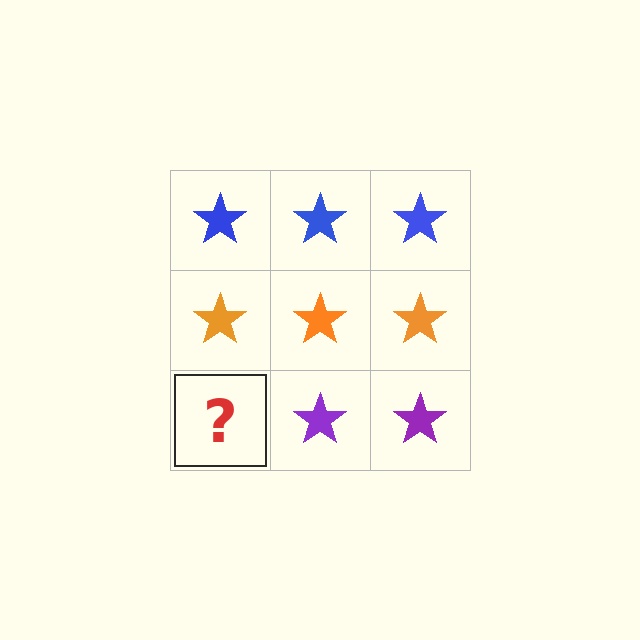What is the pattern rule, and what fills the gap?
The rule is that each row has a consistent color. The gap should be filled with a purple star.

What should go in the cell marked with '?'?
The missing cell should contain a purple star.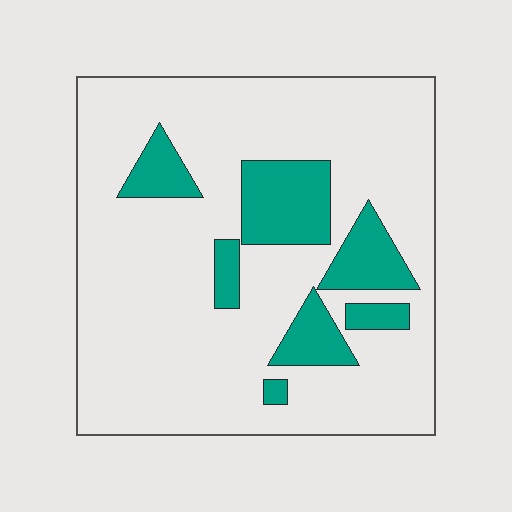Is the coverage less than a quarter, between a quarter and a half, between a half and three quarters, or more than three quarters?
Less than a quarter.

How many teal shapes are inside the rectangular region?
7.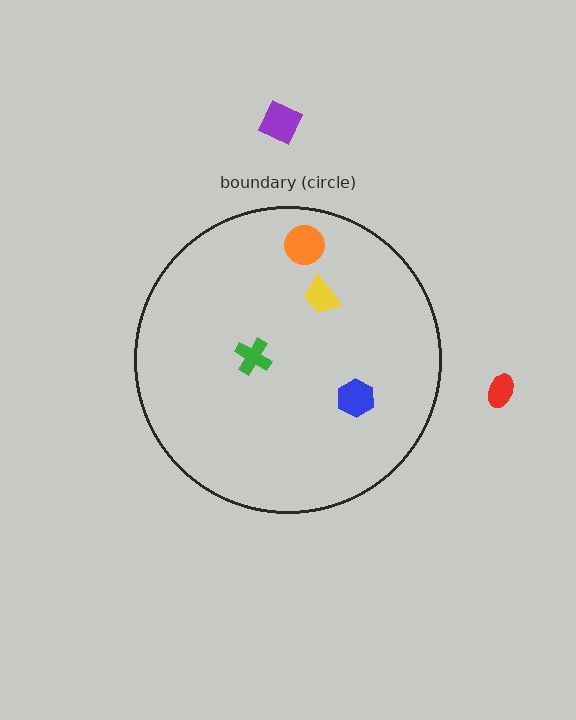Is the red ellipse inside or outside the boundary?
Outside.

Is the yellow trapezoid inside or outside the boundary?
Inside.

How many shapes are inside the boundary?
4 inside, 2 outside.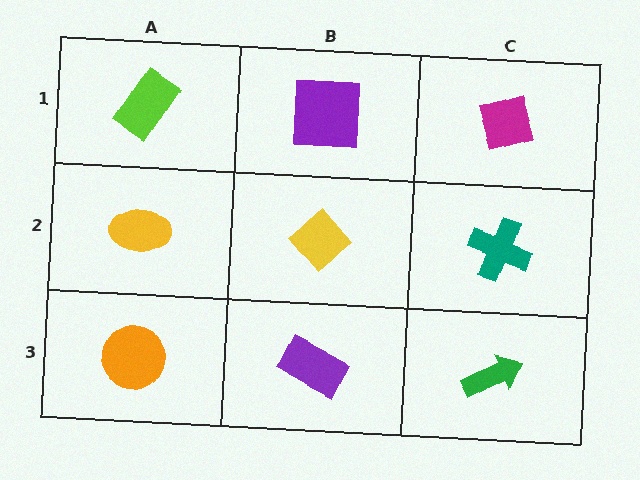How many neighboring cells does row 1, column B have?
3.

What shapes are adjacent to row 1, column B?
A yellow diamond (row 2, column B), a lime rectangle (row 1, column A), a magenta diamond (row 1, column C).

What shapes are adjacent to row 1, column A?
A yellow ellipse (row 2, column A), a purple square (row 1, column B).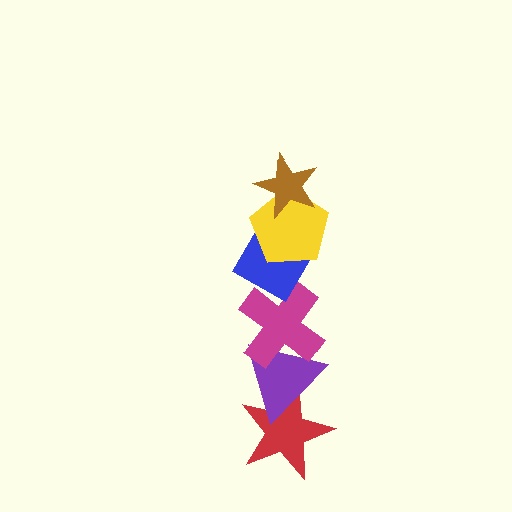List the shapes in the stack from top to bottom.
From top to bottom: the brown star, the yellow pentagon, the blue diamond, the magenta cross, the purple triangle, the red star.